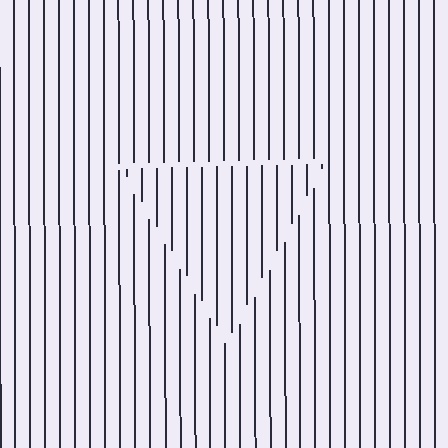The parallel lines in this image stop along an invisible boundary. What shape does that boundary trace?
An illusory triangle. The interior of the shape contains the same grating, shifted by half a period — the contour is defined by the phase discontinuity where line-ends from the inner and outer gratings abut.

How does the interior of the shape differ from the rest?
The interior of the shape contains the same grating, shifted by half a period — the contour is defined by the phase discontinuity where line-ends from the inner and outer gratings abut.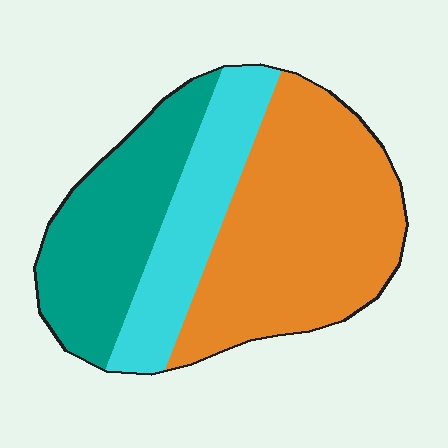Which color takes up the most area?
Orange, at roughly 50%.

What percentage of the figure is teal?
Teal covers about 30% of the figure.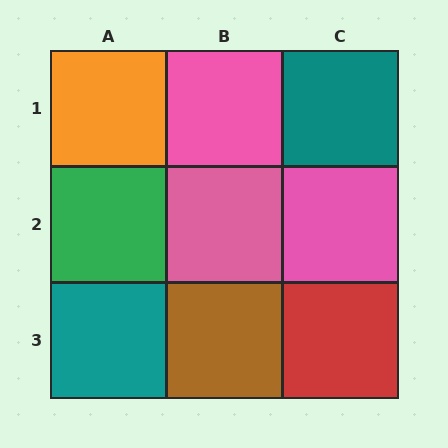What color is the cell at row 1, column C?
Teal.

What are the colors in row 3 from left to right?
Teal, brown, red.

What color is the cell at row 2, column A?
Green.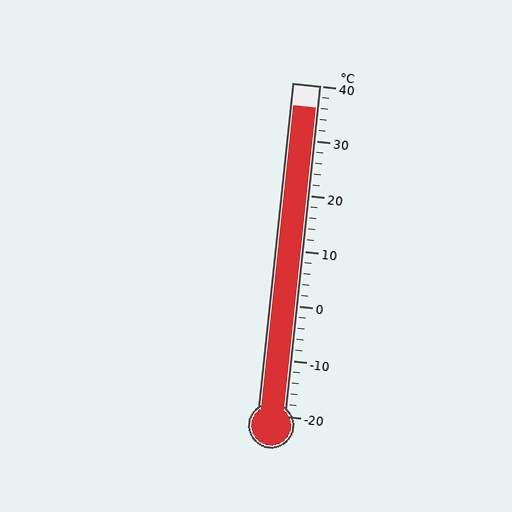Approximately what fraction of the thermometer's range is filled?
The thermometer is filled to approximately 95% of its range.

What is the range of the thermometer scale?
The thermometer scale ranges from -20°C to 40°C.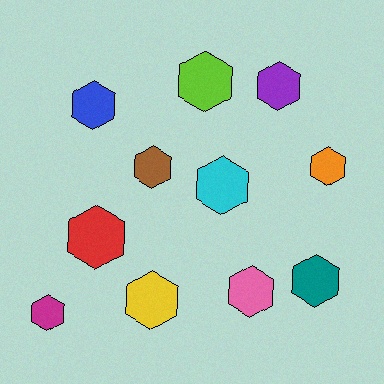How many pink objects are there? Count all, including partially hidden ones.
There is 1 pink object.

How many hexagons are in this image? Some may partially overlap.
There are 11 hexagons.